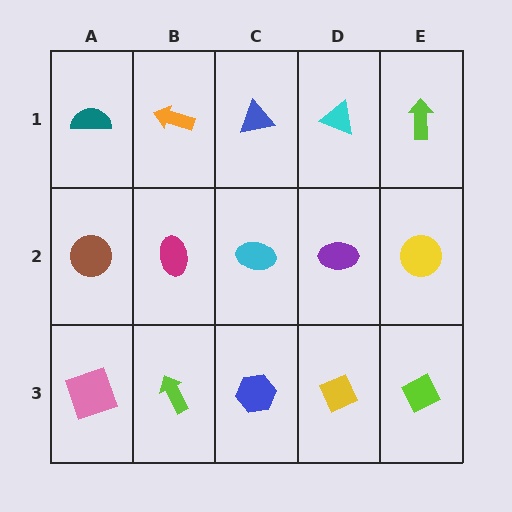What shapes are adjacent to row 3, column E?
A yellow circle (row 2, column E), a yellow diamond (row 3, column D).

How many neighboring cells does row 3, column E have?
2.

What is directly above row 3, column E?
A yellow circle.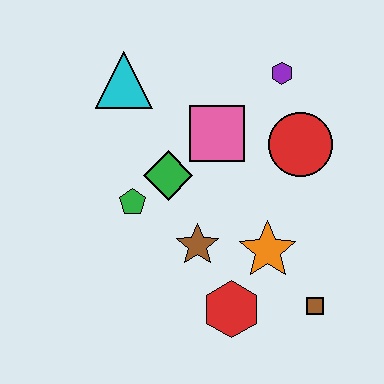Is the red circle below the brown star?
No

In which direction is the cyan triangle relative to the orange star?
The cyan triangle is above the orange star.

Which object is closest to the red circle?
The purple hexagon is closest to the red circle.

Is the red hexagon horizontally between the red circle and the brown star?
Yes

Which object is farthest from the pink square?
The brown square is farthest from the pink square.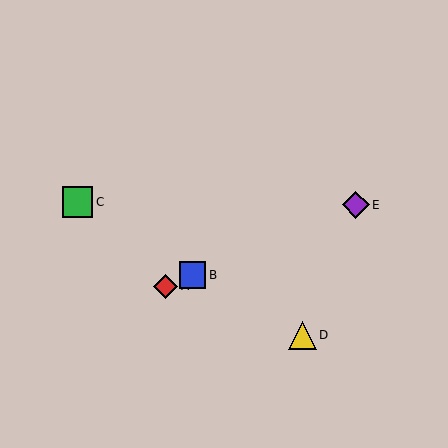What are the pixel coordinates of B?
Object B is at (192, 275).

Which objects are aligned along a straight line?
Objects A, B, E are aligned along a straight line.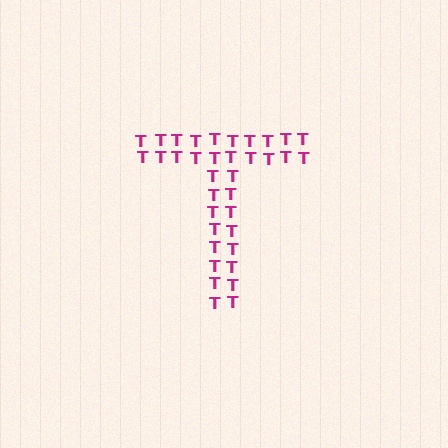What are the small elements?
The small elements are letter T's.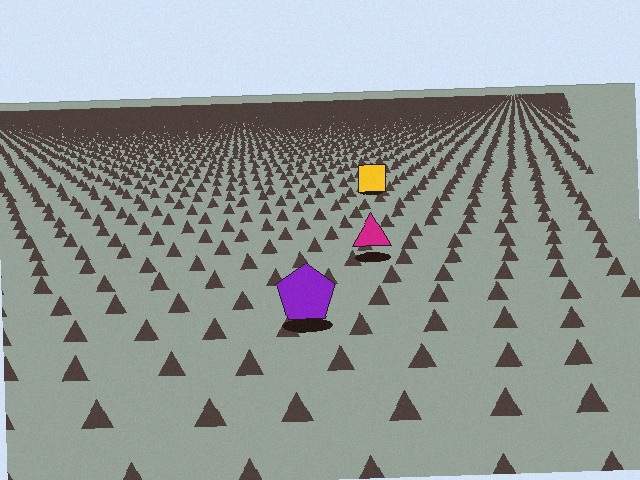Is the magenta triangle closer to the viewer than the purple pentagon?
No. The purple pentagon is closer — you can tell from the texture gradient: the ground texture is coarser near it.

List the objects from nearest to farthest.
From nearest to farthest: the purple pentagon, the magenta triangle, the yellow square.